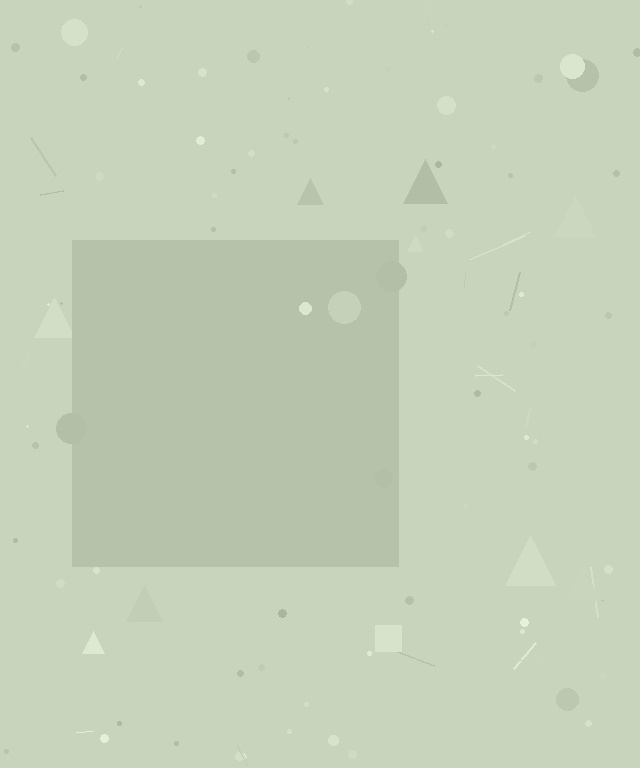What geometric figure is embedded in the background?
A square is embedded in the background.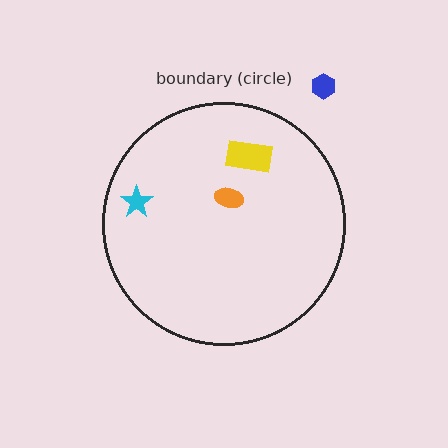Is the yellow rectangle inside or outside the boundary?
Inside.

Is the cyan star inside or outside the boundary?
Inside.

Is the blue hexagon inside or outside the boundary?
Outside.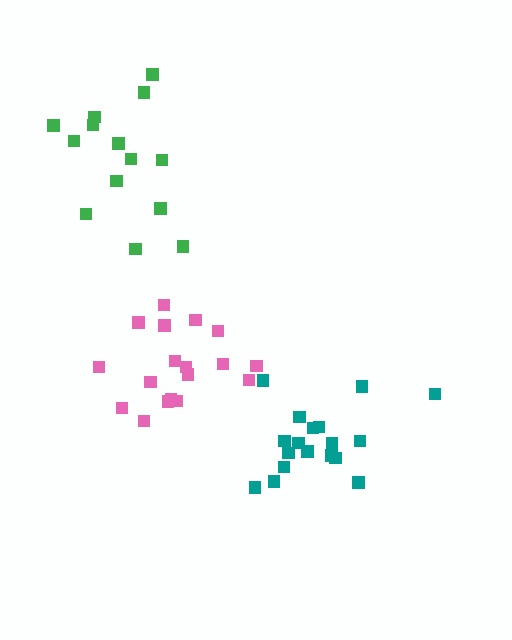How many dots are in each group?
Group 1: 18 dots, Group 2: 14 dots, Group 3: 18 dots (50 total).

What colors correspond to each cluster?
The clusters are colored: pink, green, teal.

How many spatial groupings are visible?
There are 3 spatial groupings.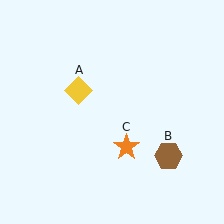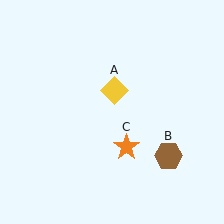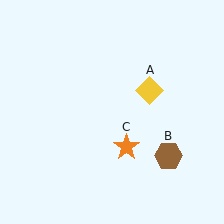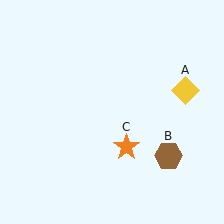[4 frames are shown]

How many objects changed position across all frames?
1 object changed position: yellow diamond (object A).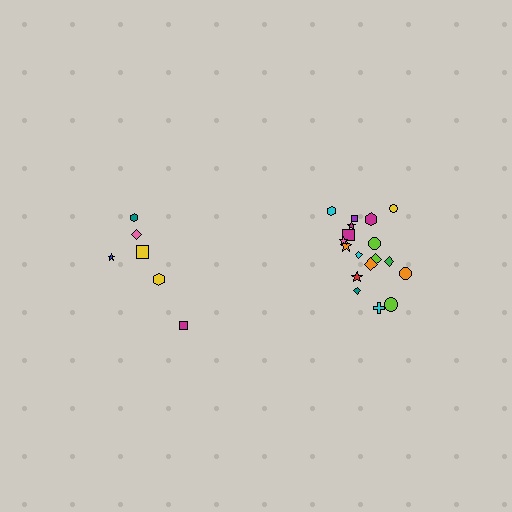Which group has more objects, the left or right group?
The right group.